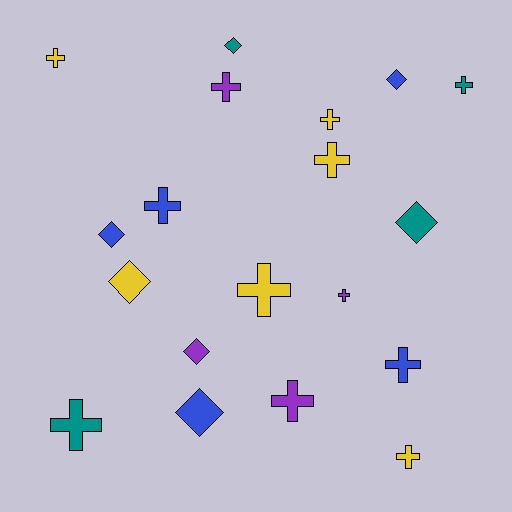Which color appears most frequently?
Yellow, with 6 objects.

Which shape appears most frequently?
Cross, with 12 objects.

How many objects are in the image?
There are 19 objects.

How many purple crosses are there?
There are 3 purple crosses.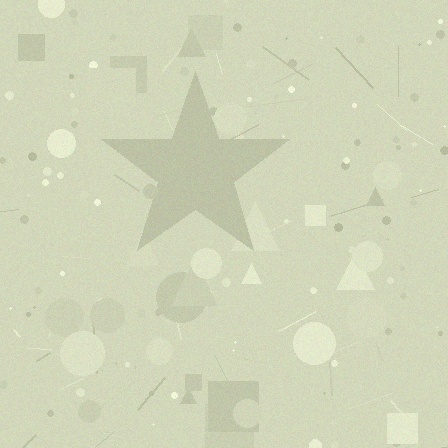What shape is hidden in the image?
A star is hidden in the image.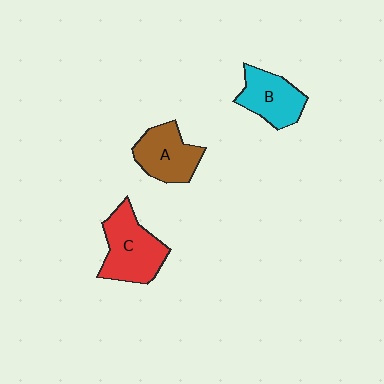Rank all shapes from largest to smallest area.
From largest to smallest: C (red), A (brown), B (cyan).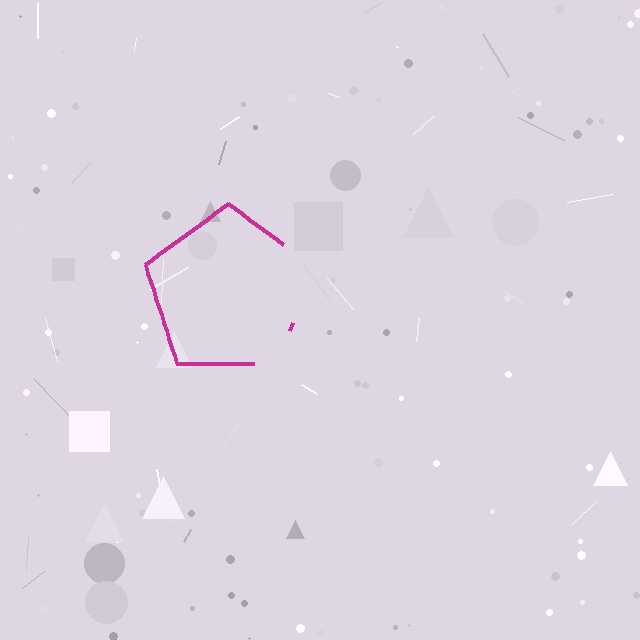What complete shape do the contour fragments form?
The contour fragments form a pentagon.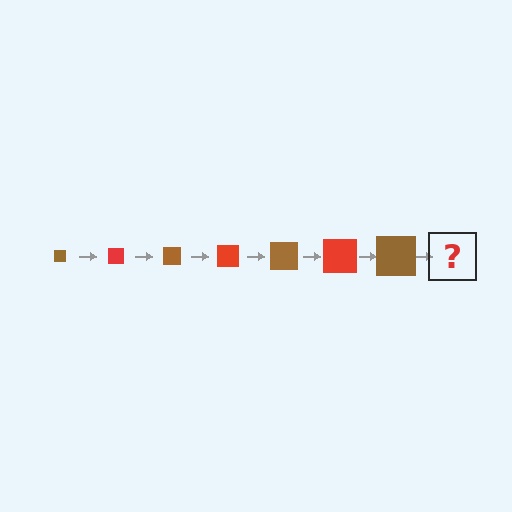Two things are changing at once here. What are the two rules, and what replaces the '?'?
The two rules are that the square grows larger each step and the color cycles through brown and red. The '?' should be a red square, larger than the previous one.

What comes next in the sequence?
The next element should be a red square, larger than the previous one.